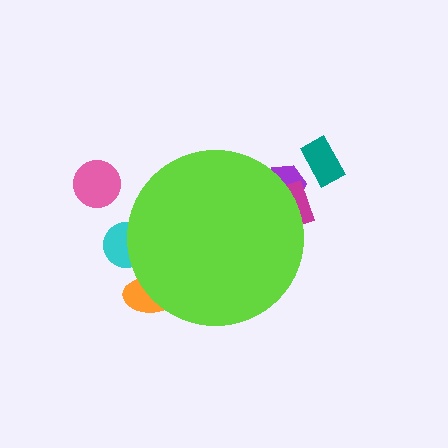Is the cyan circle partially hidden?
Yes, the cyan circle is partially hidden behind the lime circle.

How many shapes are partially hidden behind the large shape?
4 shapes are partially hidden.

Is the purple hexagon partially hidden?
Yes, the purple hexagon is partially hidden behind the lime circle.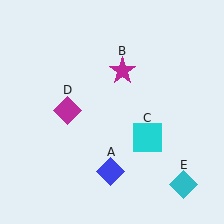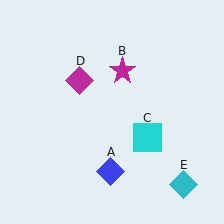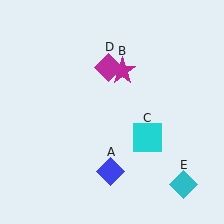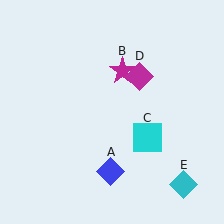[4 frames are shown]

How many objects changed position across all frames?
1 object changed position: magenta diamond (object D).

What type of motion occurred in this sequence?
The magenta diamond (object D) rotated clockwise around the center of the scene.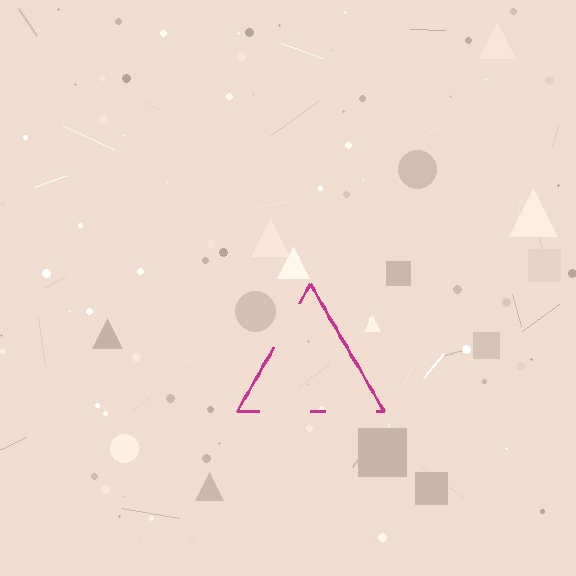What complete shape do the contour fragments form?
The contour fragments form a triangle.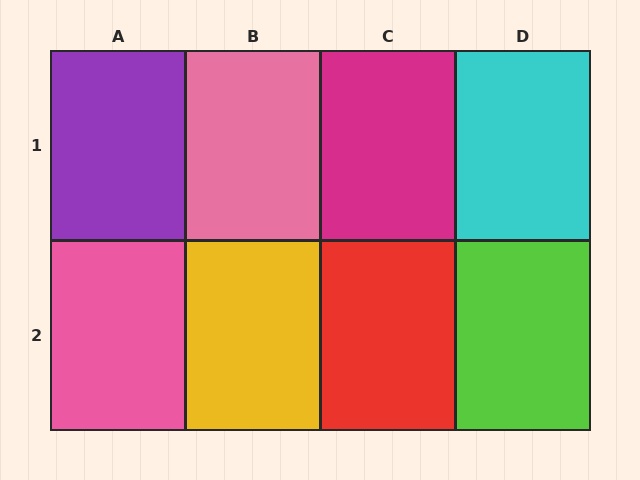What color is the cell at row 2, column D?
Lime.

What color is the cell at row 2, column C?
Red.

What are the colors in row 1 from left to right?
Purple, pink, magenta, cyan.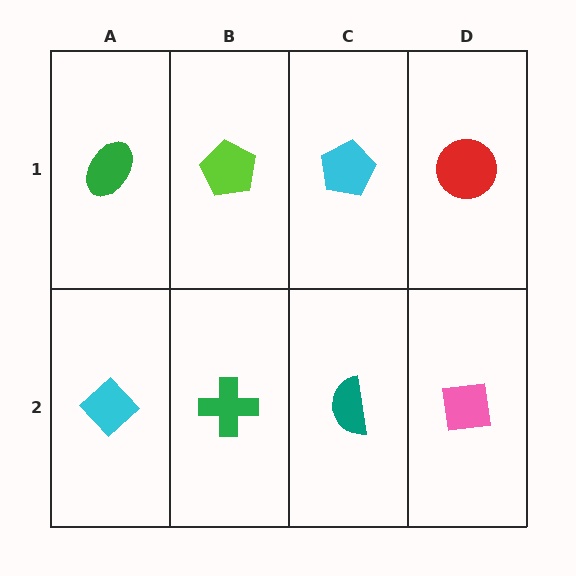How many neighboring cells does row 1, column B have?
3.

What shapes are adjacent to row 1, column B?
A green cross (row 2, column B), a green ellipse (row 1, column A), a cyan pentagon (row 1, column C).